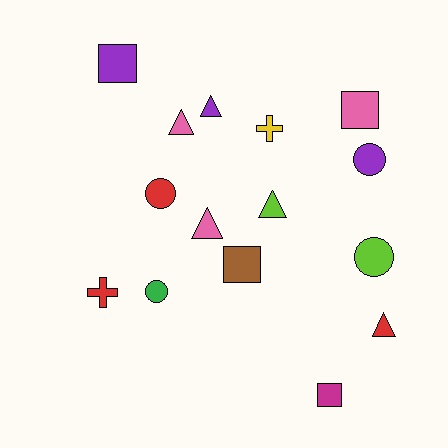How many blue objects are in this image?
There are no blue objects.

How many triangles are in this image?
There are 5 triangles.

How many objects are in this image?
There are 15 objects.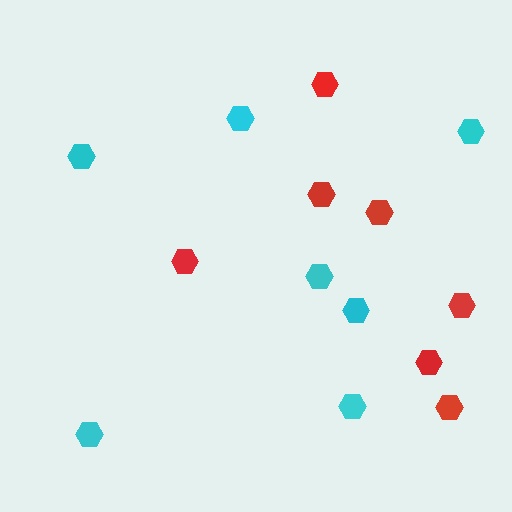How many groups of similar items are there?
There are 2 groups: one group of red hexagons (7) and one group of cyan hexagons (7).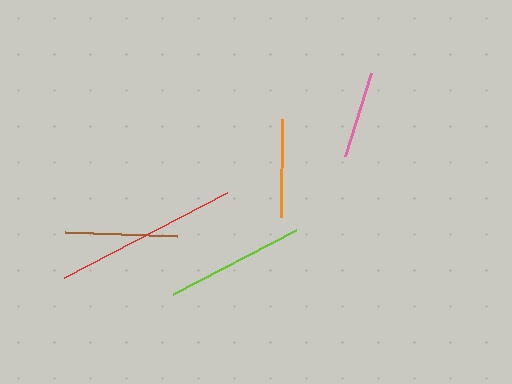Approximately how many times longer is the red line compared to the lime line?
The red line is approximately 1.3 times the length of the lime line.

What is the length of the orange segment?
The orange segment is approximately 98 pixels long.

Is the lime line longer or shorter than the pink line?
The lime line is longer than the pink line.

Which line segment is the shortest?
The pink line is the shortest at approximately 87 pixels.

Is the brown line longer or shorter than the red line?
The red line is longer than the brown line.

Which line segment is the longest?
The red line is the longest at approximately 183 pixels.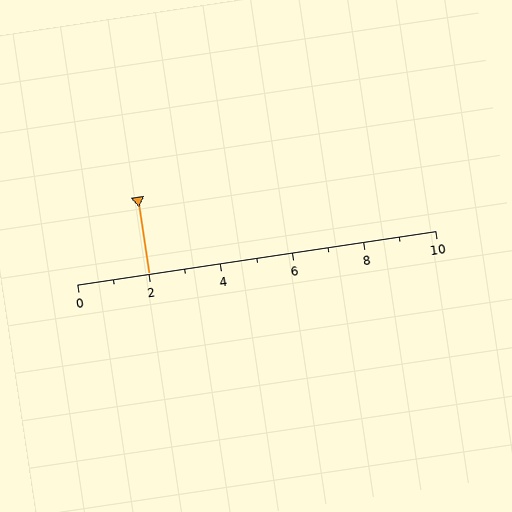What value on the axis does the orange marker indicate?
The marker indicates approximately 2.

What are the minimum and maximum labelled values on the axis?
The axis runs from 0 to 10.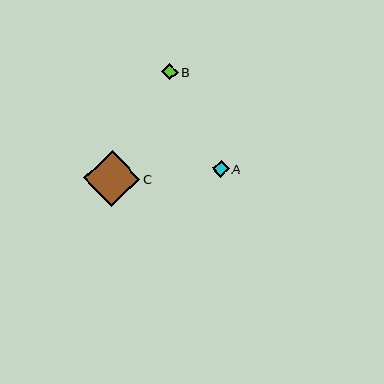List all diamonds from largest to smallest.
From largest to smallest: C, B, A.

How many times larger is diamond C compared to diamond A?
Diamond C is approximately 3.4 times the size of diamond A.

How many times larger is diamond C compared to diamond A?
Diamond C is approximately 3.4 times the size of diamond A.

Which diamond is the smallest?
Diamond A is the smallest with a size of approximately 17 pixels.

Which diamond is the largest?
Diamond C is the largest with a size of approximately 56 pixels.